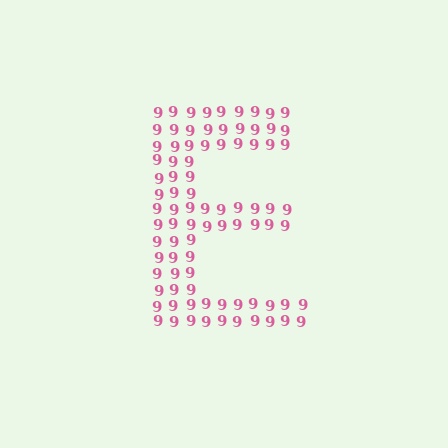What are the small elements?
The small elements are digit 9's.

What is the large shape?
The large shape is the letter E.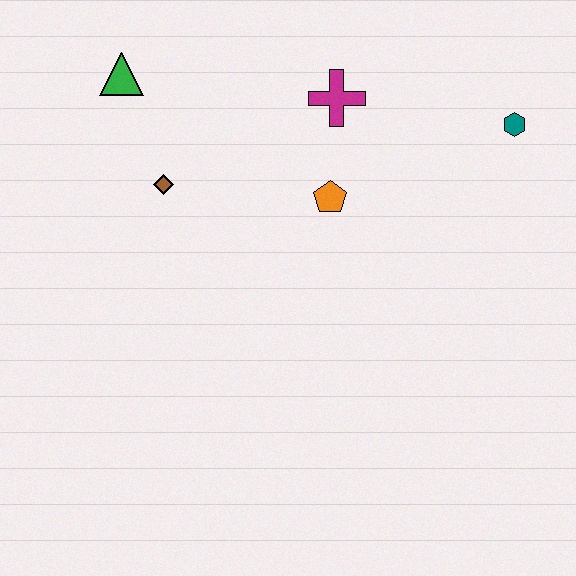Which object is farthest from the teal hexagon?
The green triangle is farthest from the teal hexagon.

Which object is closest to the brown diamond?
The green triangle is closest to the brown diamond.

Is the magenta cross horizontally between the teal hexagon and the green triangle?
Yes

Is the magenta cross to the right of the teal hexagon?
No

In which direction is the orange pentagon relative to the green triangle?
The orange pentagon is to the right of the green triangle.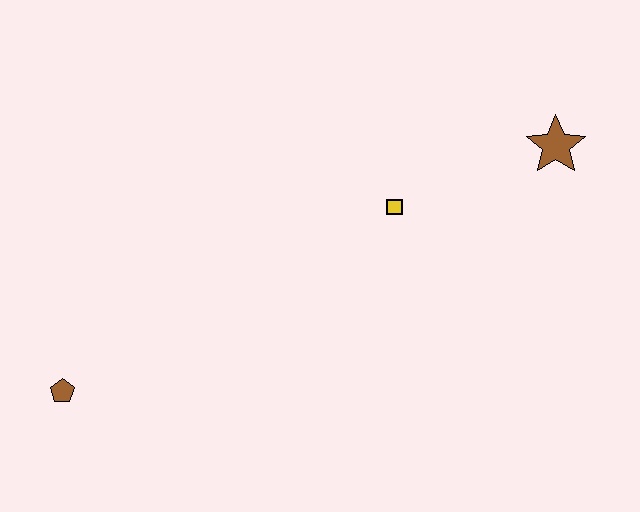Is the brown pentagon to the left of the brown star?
Yes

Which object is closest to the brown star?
The yellow square is closest to the brown star.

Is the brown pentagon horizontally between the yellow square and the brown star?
No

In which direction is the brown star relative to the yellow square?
The brown star is to the right of the yellow square.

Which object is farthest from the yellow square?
The brown pentagon is farthest from the yellow square.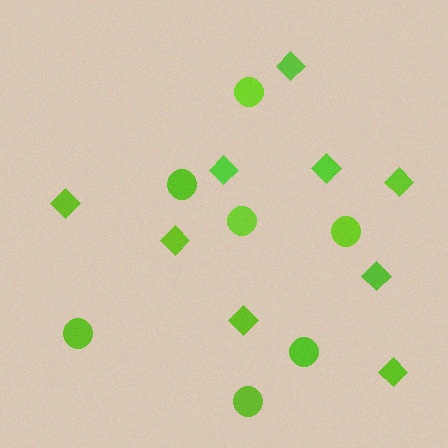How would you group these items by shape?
There are 2 groups: one group of circles (7) and one group of diamonds (9).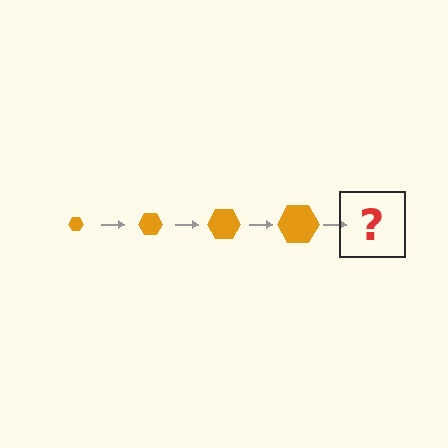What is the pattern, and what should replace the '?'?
The pattern is that the hexagon gets progressively larger each step. The '?' should be an orange hexagon, larger than the previous one.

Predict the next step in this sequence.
The next step is an orange hexagon, larger than the previous one.